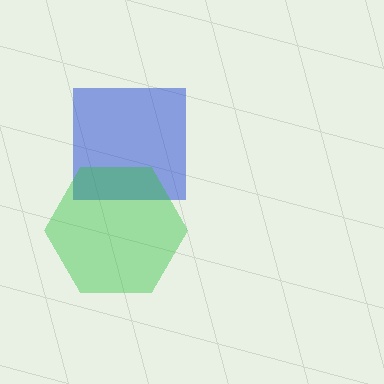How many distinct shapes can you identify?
There are 2 distinct shapes: a blue square, a green hexagon.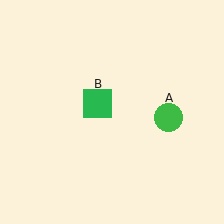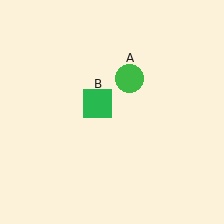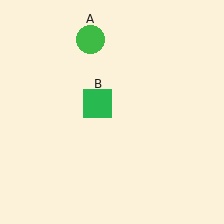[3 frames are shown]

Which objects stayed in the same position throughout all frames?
Green square (object B) remained stationary.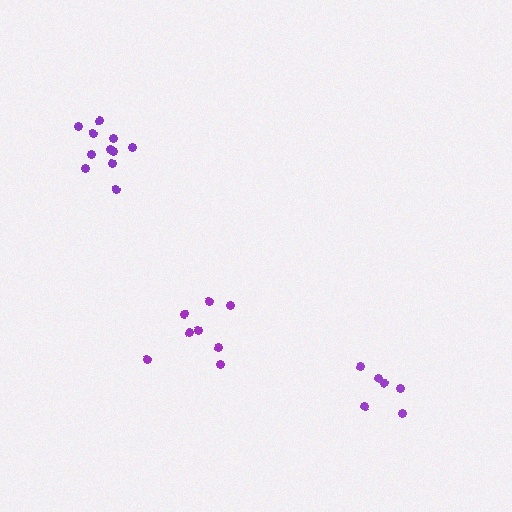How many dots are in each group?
Group 1: 8 dots, Group 2: 11 dots, Group 3: 6 dots (25 total).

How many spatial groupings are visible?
There are 3 spatial groupings.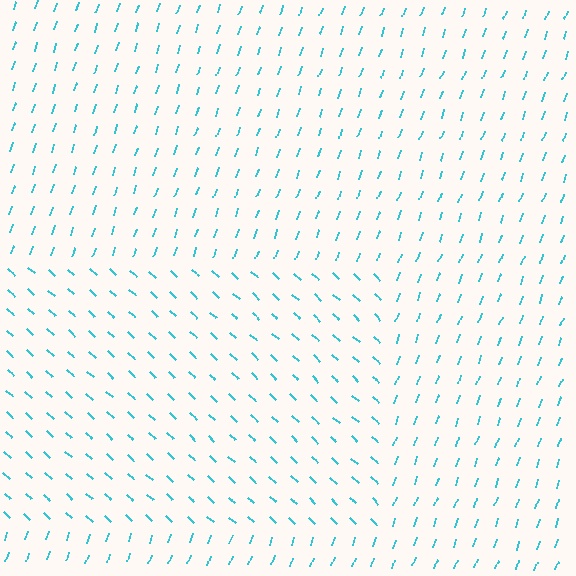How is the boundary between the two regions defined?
The boundary is defined purely by a change in line orientation (approximately 67 degrees difference). All lines are the same color and thickness.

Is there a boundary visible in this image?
Yes, there is a texture boundary formed by a change in line orientation.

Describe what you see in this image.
The image is filled with small cyan line segments. A rectangle region in the image has lines oriented differently from the surrounding lines, creating a visible texture boundary.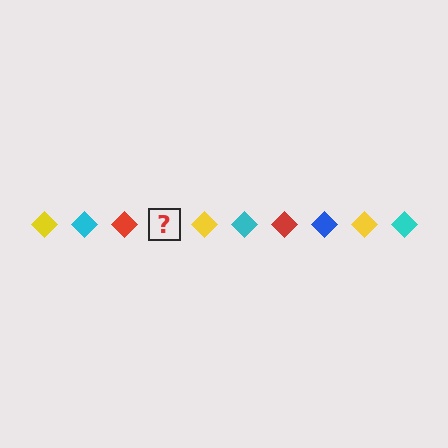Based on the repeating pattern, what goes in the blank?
The blank should be a blue diamond.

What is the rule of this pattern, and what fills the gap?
The rule is that the pattern cycles through yellow, cyan, red, blue diamonds. The gap should be filled with a blue diamond.